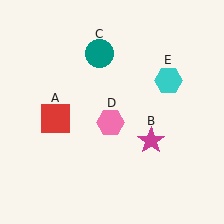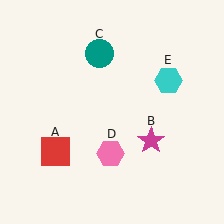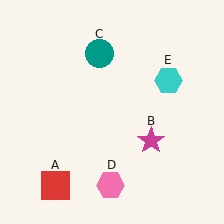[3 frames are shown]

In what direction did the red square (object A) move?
The red square (object A) moved down.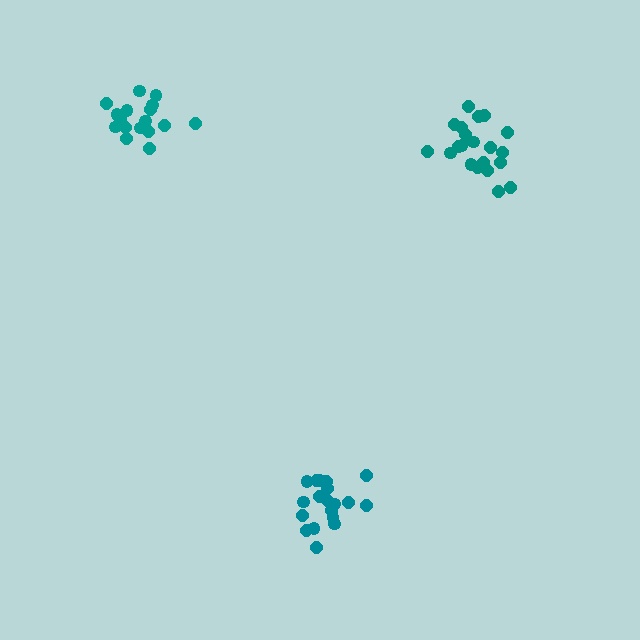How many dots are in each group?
Group 1: 19 dots, Group 2: 18 dots, Group 3: 21 dots (58 total).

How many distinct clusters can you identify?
There are 3 distinct clusters.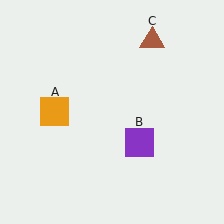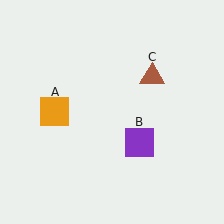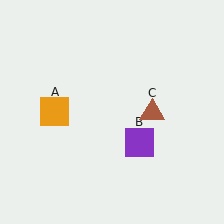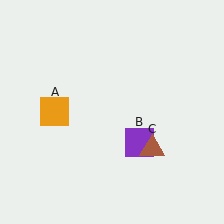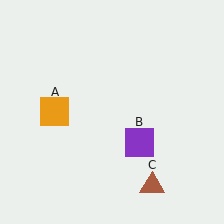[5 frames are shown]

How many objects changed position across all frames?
1 object changed position: brown triangle (object C).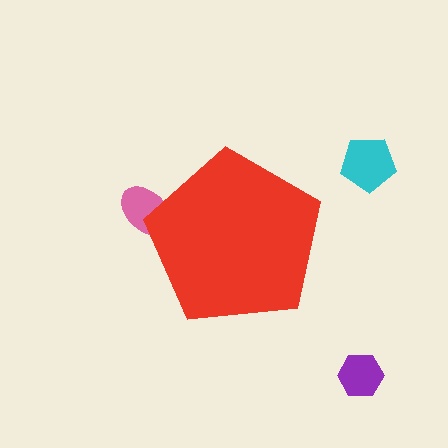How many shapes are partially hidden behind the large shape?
1 shape is partially hidden.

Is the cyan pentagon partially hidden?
No, the cyan pentagon is fully visible.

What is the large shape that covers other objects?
A red pentagon.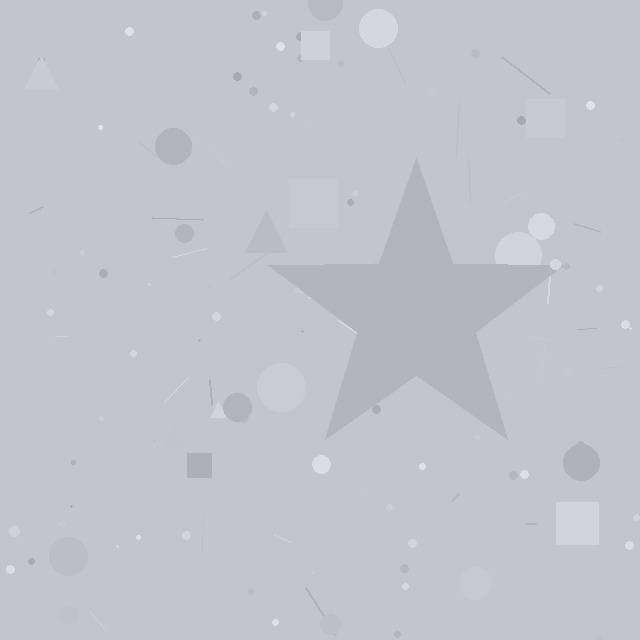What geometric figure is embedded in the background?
A star is embedded in the background.